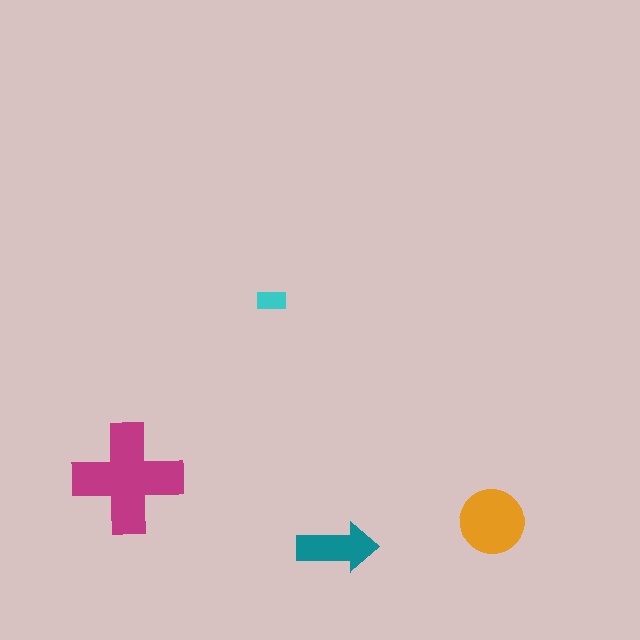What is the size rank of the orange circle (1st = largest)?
2nd.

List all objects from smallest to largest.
The cyan rectangle, the teal arrow, the orange circle, the magenta cross.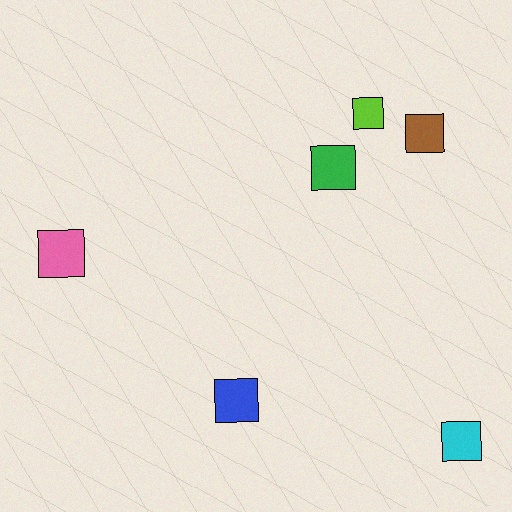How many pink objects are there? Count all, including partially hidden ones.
There is 1 pink object.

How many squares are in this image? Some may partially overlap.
There are 6 squares.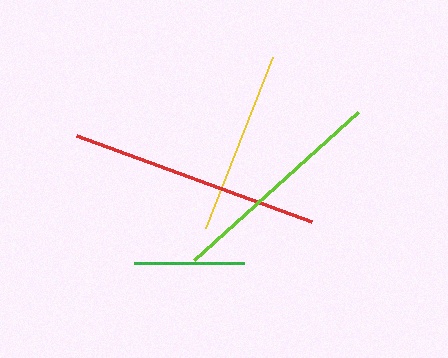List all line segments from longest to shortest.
From longest to shortest: red, lime, yellow, green.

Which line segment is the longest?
The red line is the longest at approximately 250 pixels.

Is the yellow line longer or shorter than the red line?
The red line is longer than the yellow line.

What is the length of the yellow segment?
The yellow segment is approximately 183 pixels long.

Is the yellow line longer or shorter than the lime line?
The lime line is longer than the yellow line.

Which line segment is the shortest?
The green line is the shortest at approximately 110 pixels.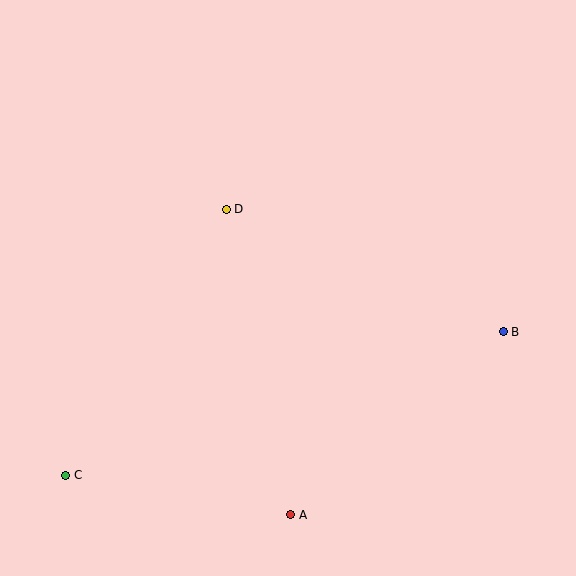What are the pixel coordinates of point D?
Point D is at (226, 209).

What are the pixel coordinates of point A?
Point A is at (291, 515).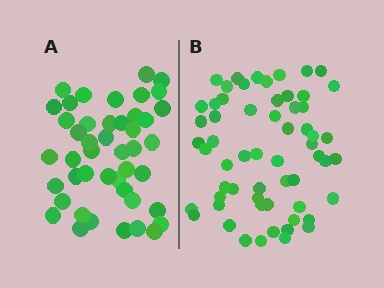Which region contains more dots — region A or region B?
Region B (the right region) has more dots.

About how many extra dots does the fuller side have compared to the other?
Region B has approximately 15 more dots than region A.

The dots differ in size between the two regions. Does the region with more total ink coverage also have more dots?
No. Region A has more total ink coverage because its dots are larger, but region B actually contains more individual dots. Total area can be misleading — the number of items is what matters here.